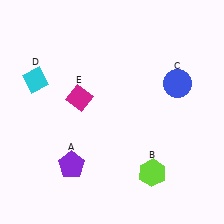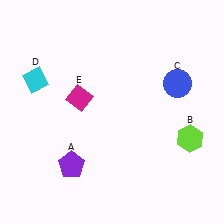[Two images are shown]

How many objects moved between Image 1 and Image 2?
1 object moved between the two images.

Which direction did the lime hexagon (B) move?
The lime hexagon (B) moved right.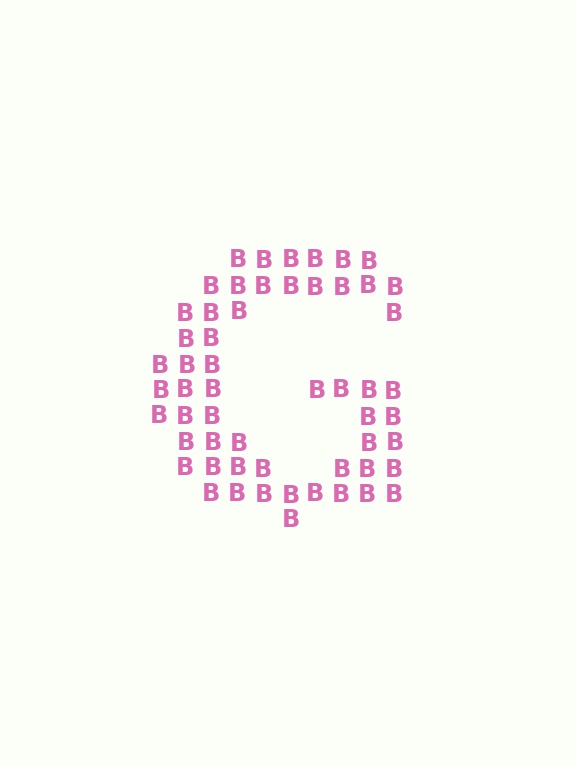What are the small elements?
The small elements are letter B's.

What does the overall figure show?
The overall figure shows the letter G.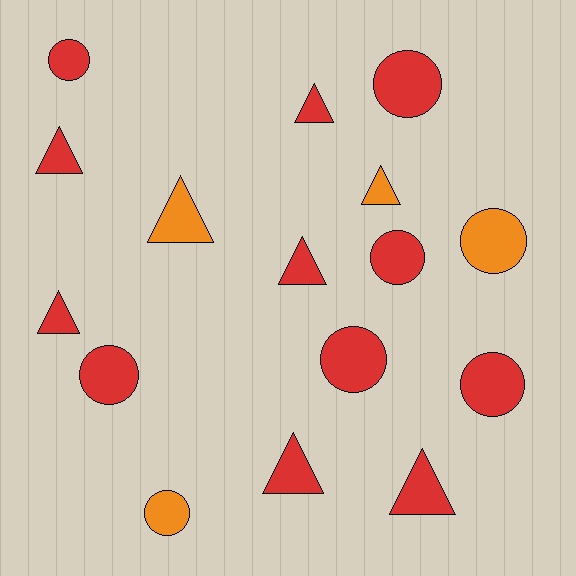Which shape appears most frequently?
Circle, with 8 objects.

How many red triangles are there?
There are 6 red triangles.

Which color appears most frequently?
Red, with 12 objects.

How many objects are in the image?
There are 16 objects.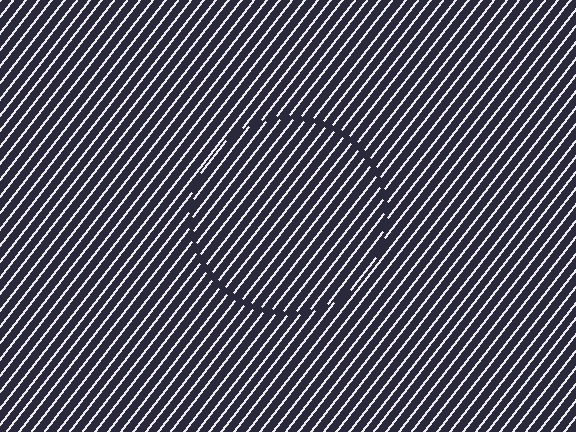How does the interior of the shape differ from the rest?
The interior of the shape contains the same grating, shifted by half a period — the contour is defined by the phase discontinuity where line-ends from the inner and outer gratings abut.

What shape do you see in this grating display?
An illusory circle. The interior of the shape contains the same grating, shifted by half a period — the contour is defined by the phase discontinuity where line-ends from the inner and outer gratings abut.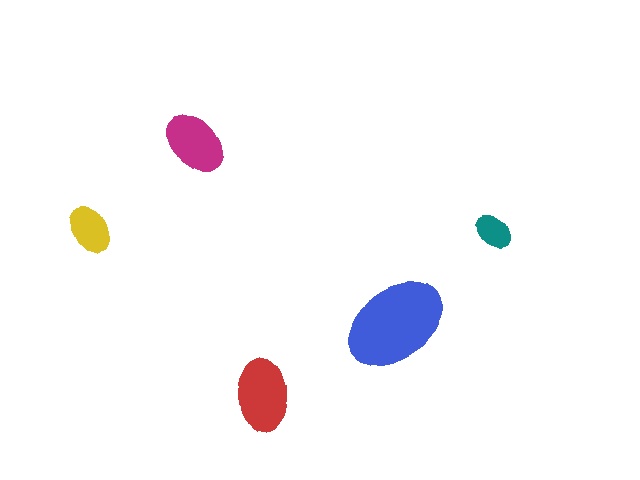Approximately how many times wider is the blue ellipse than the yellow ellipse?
About 2 times wider.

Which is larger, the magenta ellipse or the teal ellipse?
The magenta one.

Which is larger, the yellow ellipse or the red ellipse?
The red one.